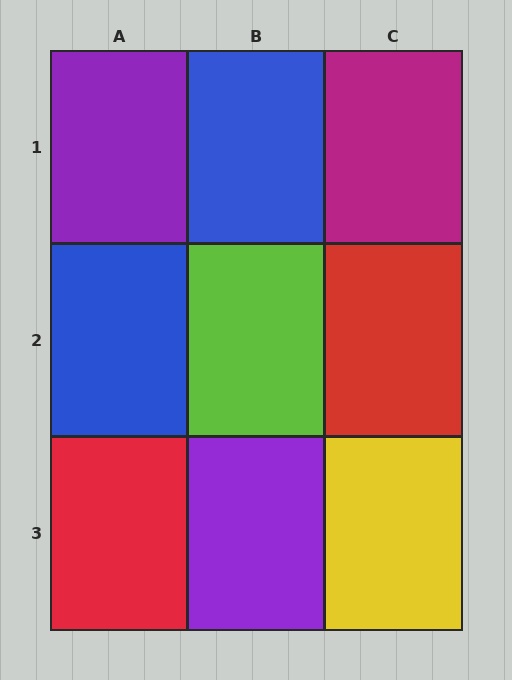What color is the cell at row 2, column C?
Red.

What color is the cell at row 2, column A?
Blue.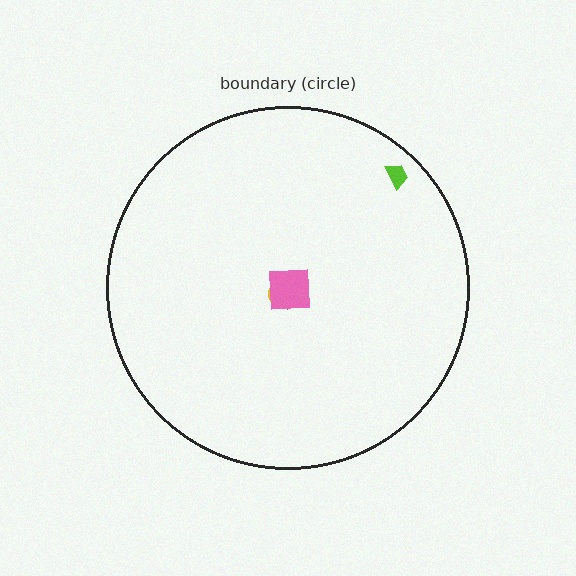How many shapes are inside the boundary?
4 inside, 0 outside.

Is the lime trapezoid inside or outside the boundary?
Inside.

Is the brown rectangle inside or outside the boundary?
Inside.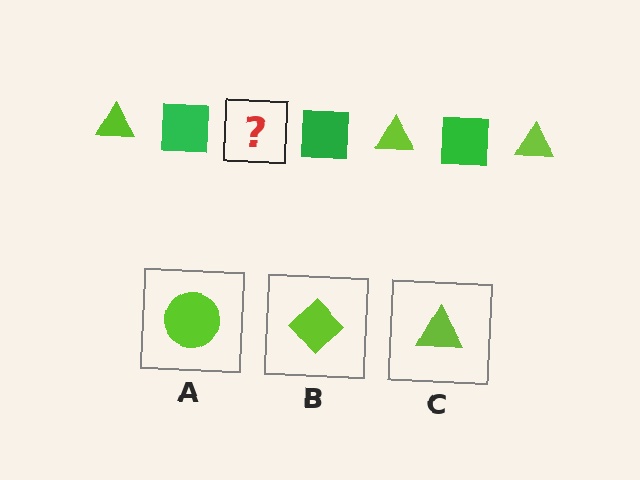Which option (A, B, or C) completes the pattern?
C.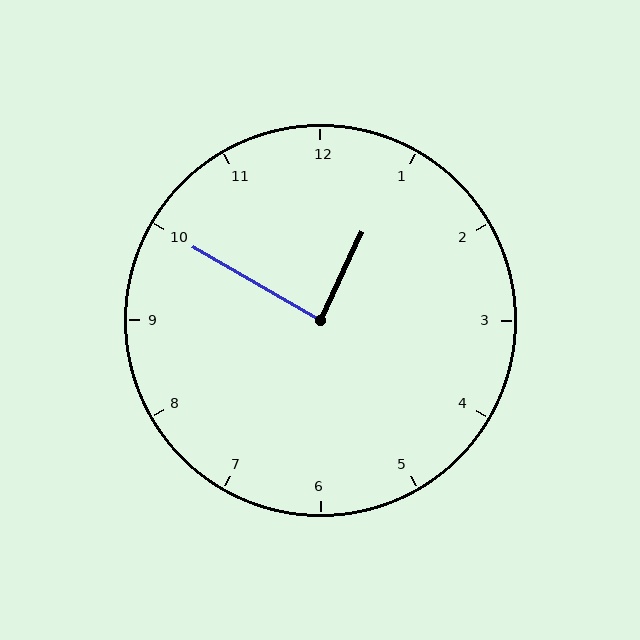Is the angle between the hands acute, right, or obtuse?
It is right.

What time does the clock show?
12:50.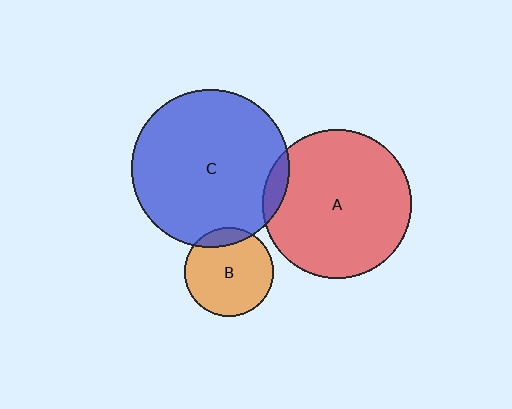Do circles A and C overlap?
Yes.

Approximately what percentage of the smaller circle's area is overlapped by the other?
Approximately 5%.